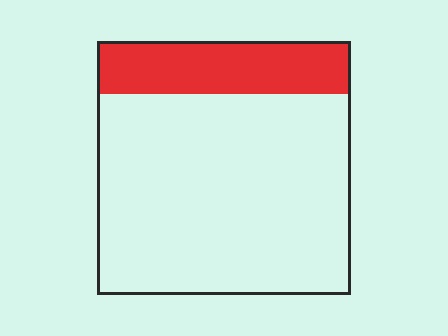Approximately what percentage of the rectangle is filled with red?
Approximately 20%.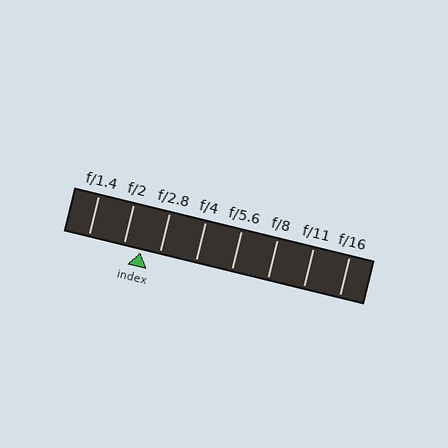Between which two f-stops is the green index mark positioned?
The index mark is between f/2 and f/2.8.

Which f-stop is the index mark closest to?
The index mark is closest to f/2.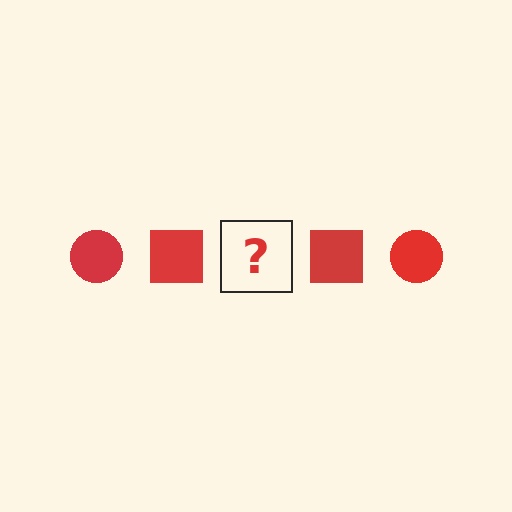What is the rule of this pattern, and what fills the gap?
The rule is that the pattern cycles through circle, square shapes in red. The gap should be filled with a red circle.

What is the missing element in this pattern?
The missing element is a red circle.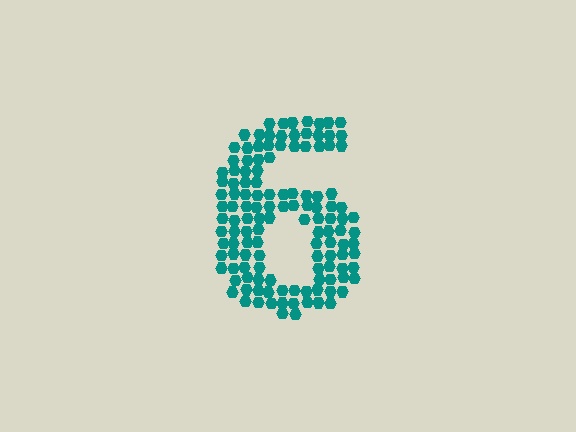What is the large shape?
The large shape is the digit 6.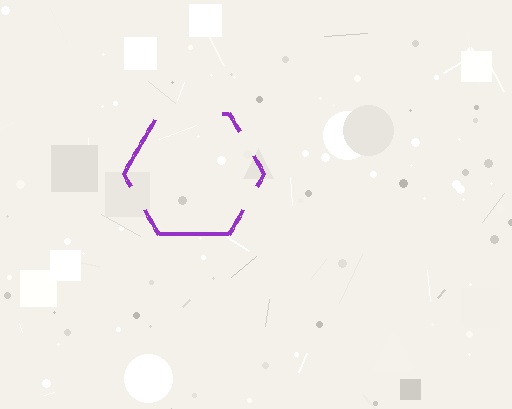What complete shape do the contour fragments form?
The contour fragments form a hexagon.